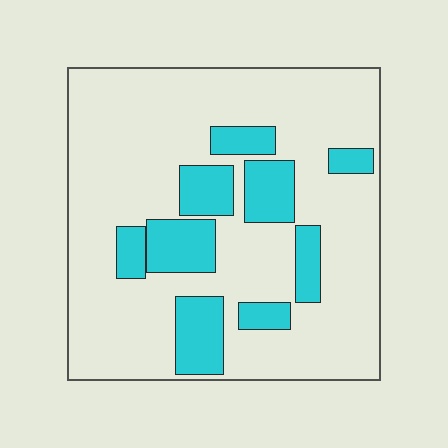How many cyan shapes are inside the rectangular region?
9.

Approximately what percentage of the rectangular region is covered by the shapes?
Approximately 20%.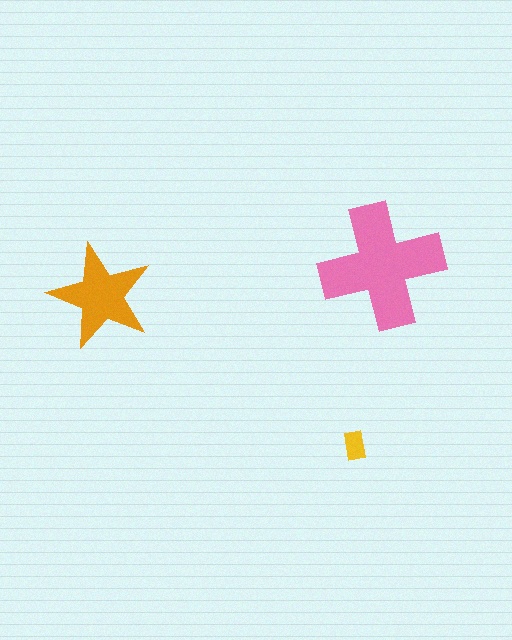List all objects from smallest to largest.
The yellow rectangle, the orange star, the pink cross.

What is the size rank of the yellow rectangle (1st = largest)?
3rd.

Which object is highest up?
The pink cross is topmost.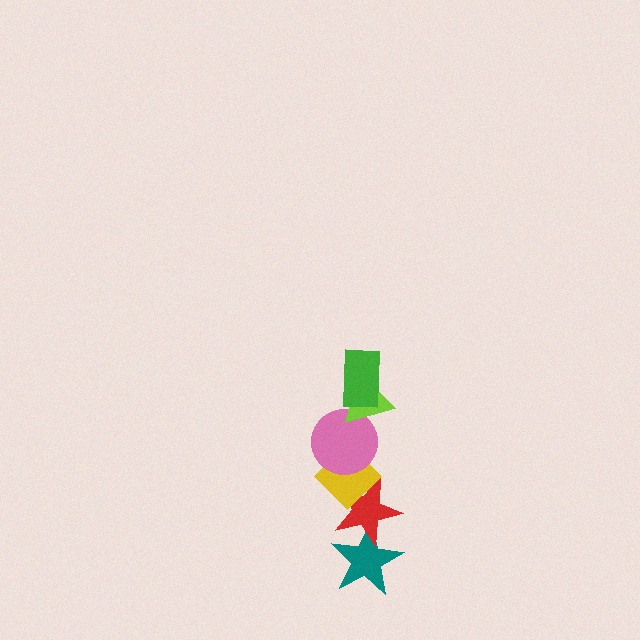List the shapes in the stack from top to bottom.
From top to bottom: the green rectangle, the lime triangle, the pink circle, the yellow diamond, the red star, the teal star.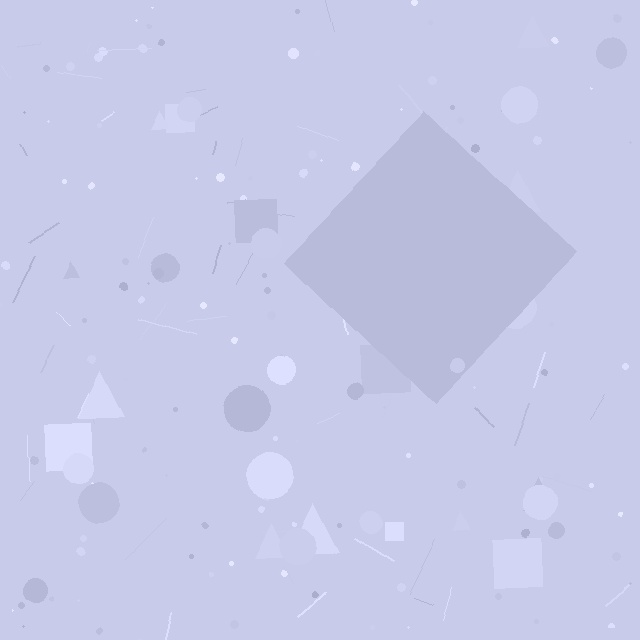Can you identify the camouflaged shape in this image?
The camouflaged shape is a diamond.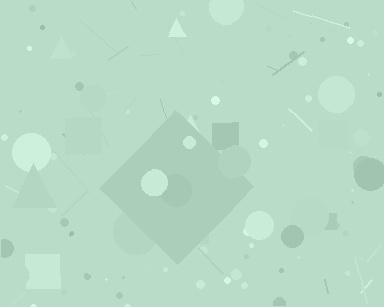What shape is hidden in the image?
A diamond is hidden in the image.